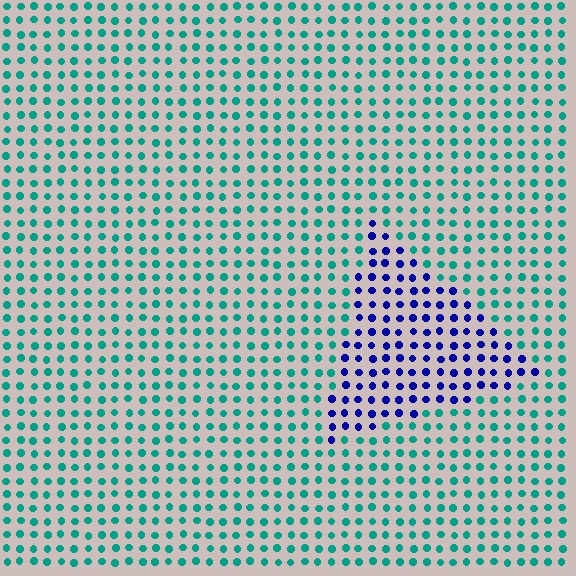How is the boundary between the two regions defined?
The boundary is defined purely by a slight shift in hue (about 68 degrees). Spacing, size, and orientation are identical on both sides.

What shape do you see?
I see a triangle.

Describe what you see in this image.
The image is filled with small teal elements in a uniform arrangement. A triangle-shaped region is visible where the elements are tinted to a slightly different hue, forming a subtle color boundary.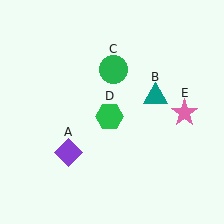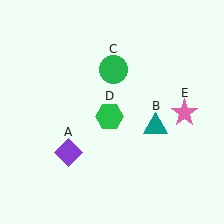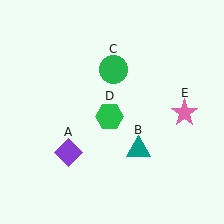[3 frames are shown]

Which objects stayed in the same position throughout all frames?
Purple diamond (object A) and green circle (object C) and green hexagon (object D) and pink star (object E) remained stationary.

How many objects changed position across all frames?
1 object changed position: teal triangle (object B).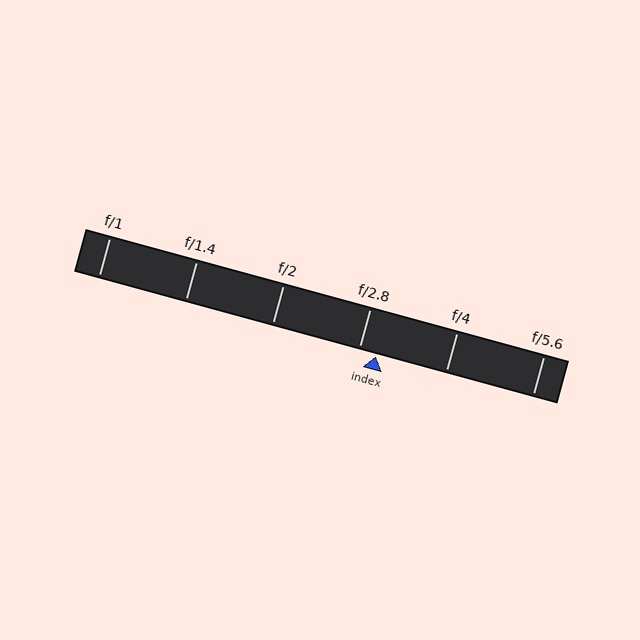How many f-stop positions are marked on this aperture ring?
There are 6 f-stop positions marked.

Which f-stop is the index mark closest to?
The index mark is closest to f/2.8.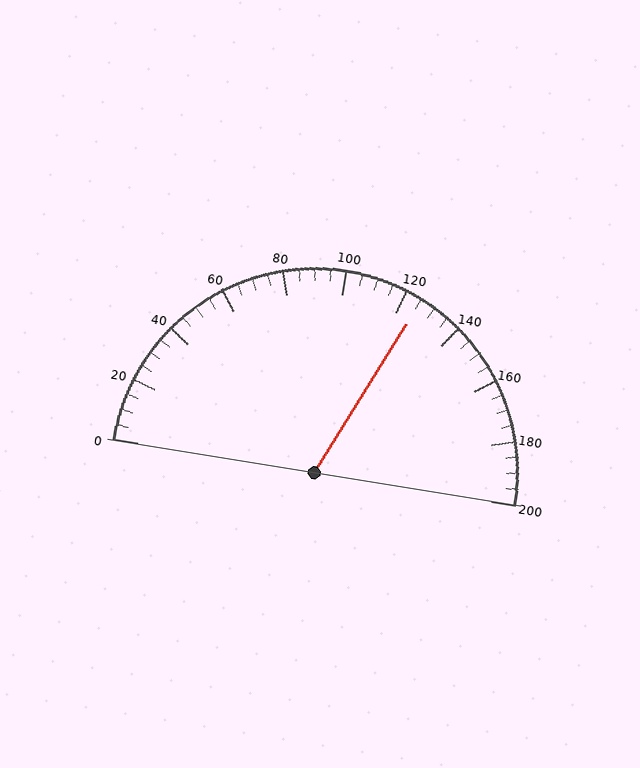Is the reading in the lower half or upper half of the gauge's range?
The reading is in the upper half of the range (0 to 200).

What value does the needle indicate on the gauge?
The needle indicates approximately 125.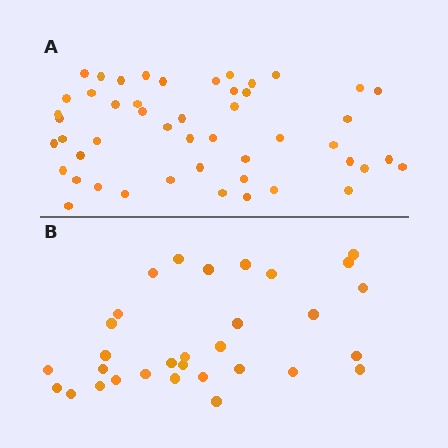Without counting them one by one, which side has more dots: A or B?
Region A (the top region) has more dots.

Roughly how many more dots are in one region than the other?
Region A has approximately 20 more dots than region B.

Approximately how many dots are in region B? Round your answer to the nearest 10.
About 30 dots. (The exact count is 31, which rounds to 30.)